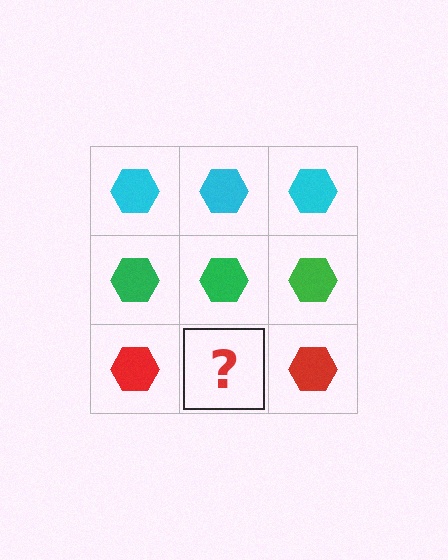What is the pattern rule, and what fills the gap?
The rule is that each row has a consistent color. The gap should be filled with a red hexagon.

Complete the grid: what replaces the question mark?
The question mark should be replaced with a red hexagon.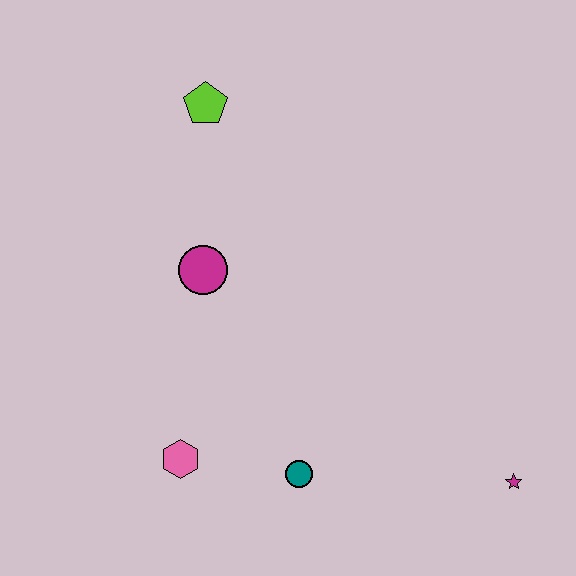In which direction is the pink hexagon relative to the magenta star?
The pink hexagon is to the left of the magenta star.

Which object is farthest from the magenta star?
The lime pentagon is farthest from the magenta star.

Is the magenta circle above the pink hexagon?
Yes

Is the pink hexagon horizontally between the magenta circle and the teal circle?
No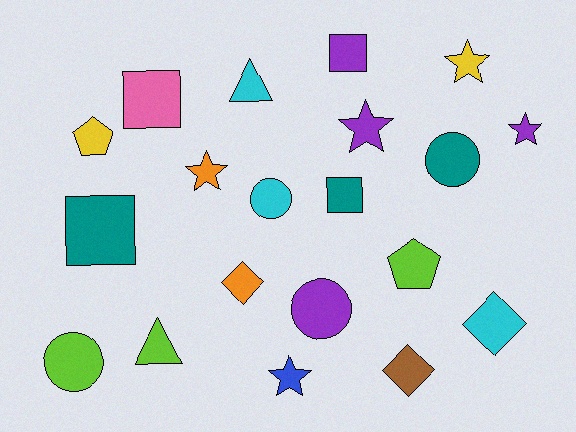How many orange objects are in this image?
There are 2 orange objects.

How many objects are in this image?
There are 20 objects.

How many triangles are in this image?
There are 2 triangles.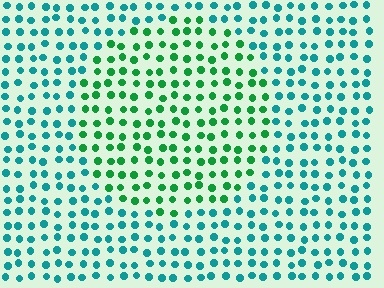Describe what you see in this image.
The image is filled with small teal elements in a uniform arrangement. A circle-shaped region is visible where the elements are tinted to a slightly different hue, forming a subtle color boundary.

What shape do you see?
I see a circle.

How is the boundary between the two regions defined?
The boundary is defined purely by a slight shift in hue (about 43 degrees). Spacing, size, and orientation are identical on both sides.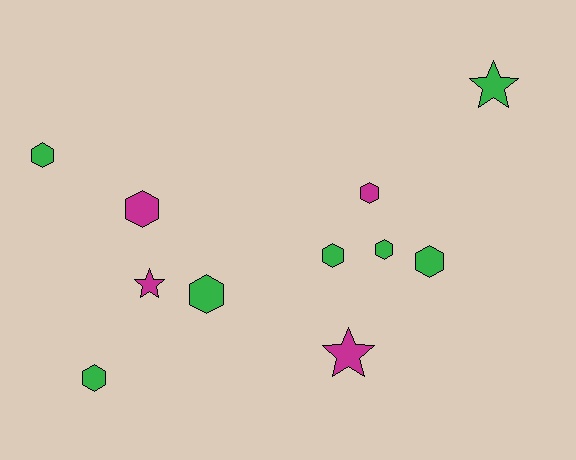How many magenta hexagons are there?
There are 2 magenta hexagons.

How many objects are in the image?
There are 11 objects.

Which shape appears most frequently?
Hexagon, with 8 objects.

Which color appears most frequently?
Green, with 7 objects.